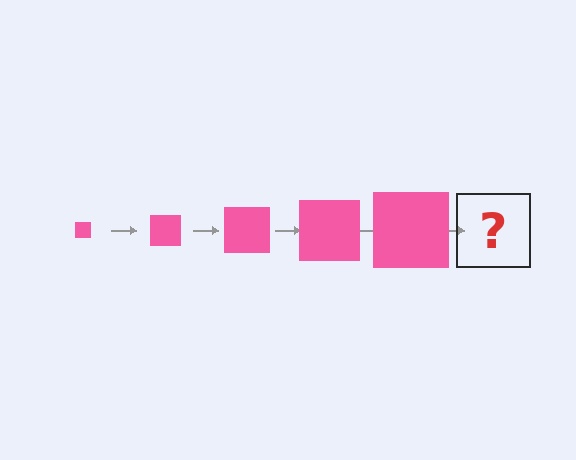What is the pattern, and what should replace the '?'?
The pattern is that the square gets progressively larger each step. The '?' should be a pink square, larger than the previous one.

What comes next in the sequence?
The next element should be a pink square, larger than the previous one.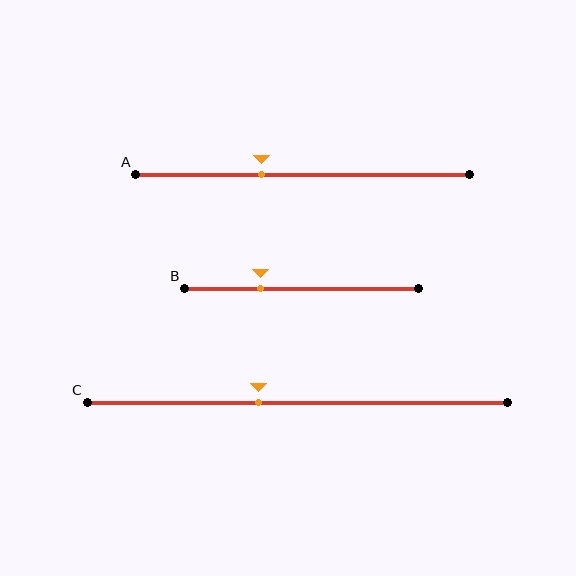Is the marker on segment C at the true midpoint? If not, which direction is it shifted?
No, the marker on segment C is shifted to the left by about 9% of the segment length.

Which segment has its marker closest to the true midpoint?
Segment C has its marker closest to the true midpoint.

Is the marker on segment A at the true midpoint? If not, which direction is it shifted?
No, the marker on segment A is shifted to the left by about 12% of the segment length.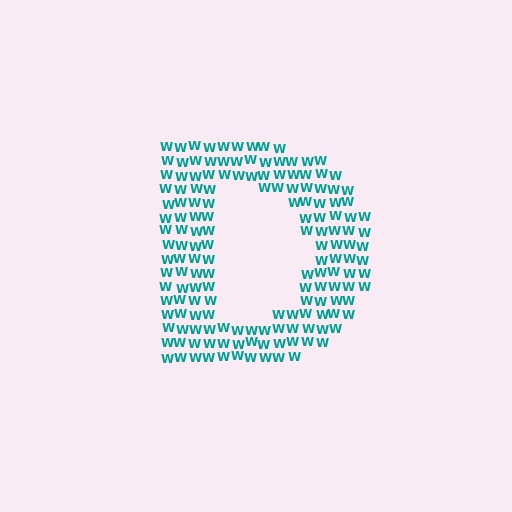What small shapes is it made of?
It is made of small letter W's.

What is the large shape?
The large shape is the letter D.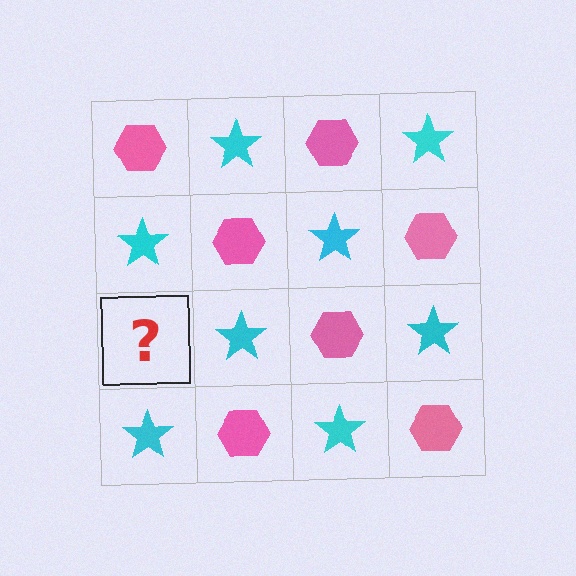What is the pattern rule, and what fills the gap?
The rule is that it alternates pink hexagon and cyan star in a checkerboard pattern. The gap should be filled with a pink hexagon.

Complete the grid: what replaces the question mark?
The question mark should be replaced with a pink hexagon.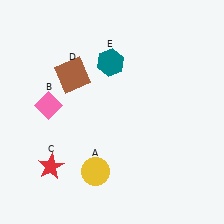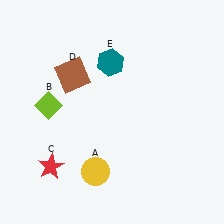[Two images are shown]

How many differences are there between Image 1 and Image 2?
There is 1 difference between the two images.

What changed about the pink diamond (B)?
In Image 1, B is pink. In Image 2, it changed to lime.